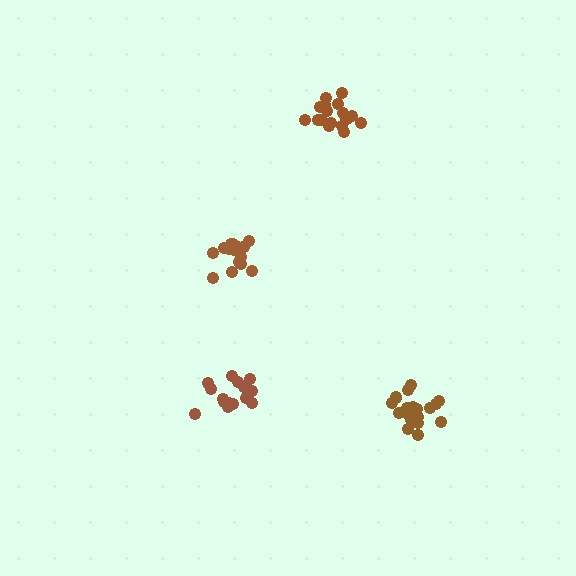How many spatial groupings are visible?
There are 4 spatial groupings.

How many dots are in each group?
Group 1: 18 dots, Group 2: 17 dots, Group 3: 15 dots, Group 4: 19 dots (69 total).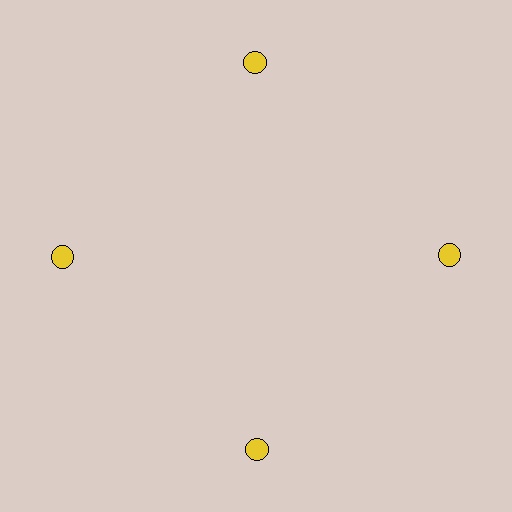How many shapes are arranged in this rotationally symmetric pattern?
There are 4 shapes, arranged in 4 groups of 1.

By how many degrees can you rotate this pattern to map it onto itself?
The pattern maps onto itself every 90 degrees of rotation.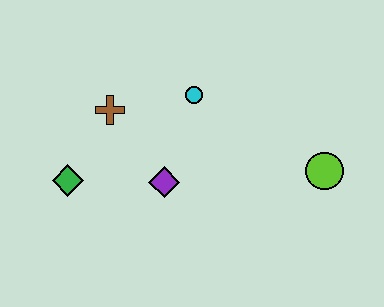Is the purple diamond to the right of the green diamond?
Yes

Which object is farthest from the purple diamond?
The lime circle is farthest from the purple diamond.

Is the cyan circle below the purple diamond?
No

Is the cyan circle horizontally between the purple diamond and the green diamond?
No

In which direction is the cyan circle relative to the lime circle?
The cyan circle is to the left of the lime circle.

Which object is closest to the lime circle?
The cyan circle is closest to the lime circle.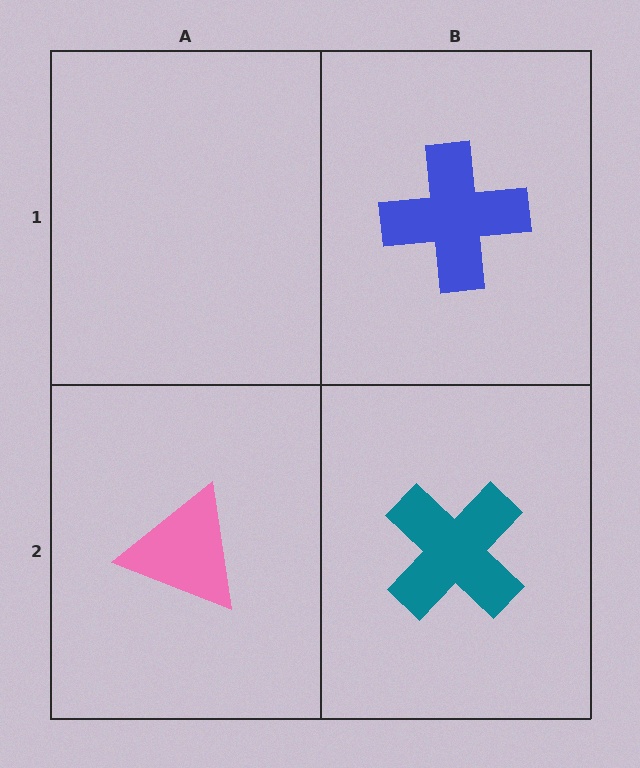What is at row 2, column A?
A pink triangle.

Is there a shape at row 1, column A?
No, that cell is empty.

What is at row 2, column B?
A teal cross.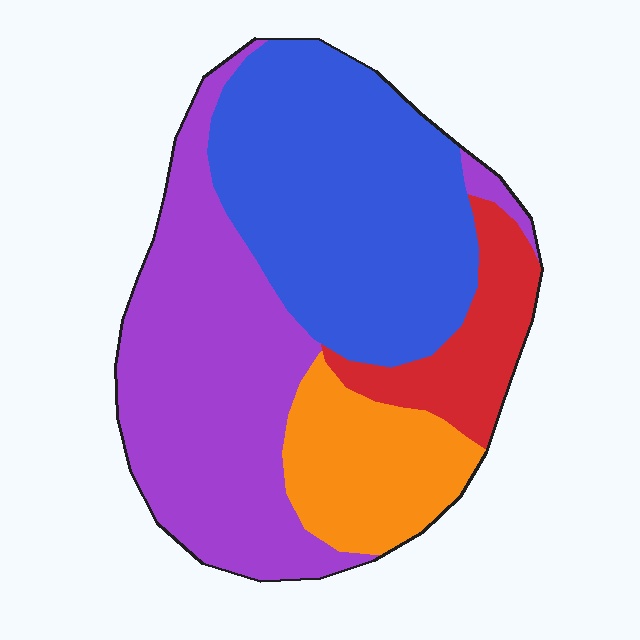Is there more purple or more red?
Purple.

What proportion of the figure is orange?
Orange covers 15% of the figure.